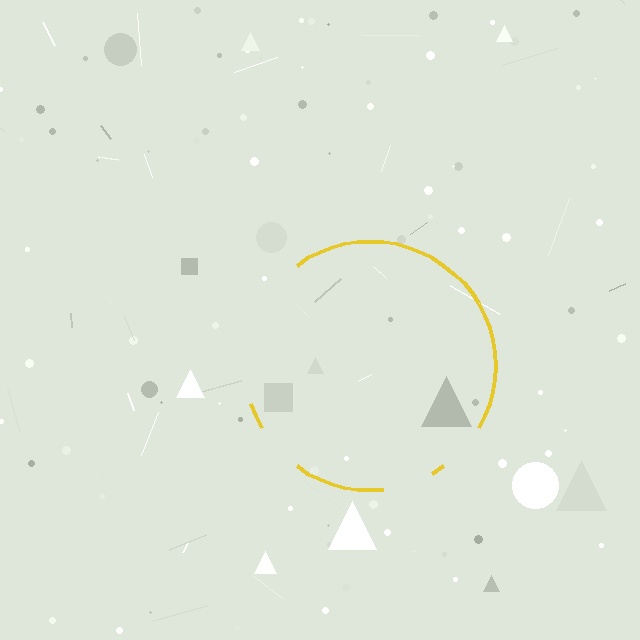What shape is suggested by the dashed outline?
The dashed outline suggests a circle.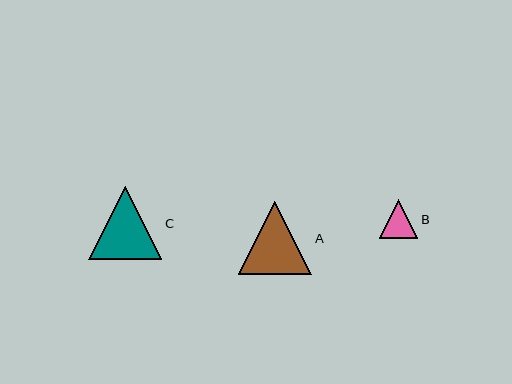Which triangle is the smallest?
Triangle B is the smallest with a size of approximately 38 pixels.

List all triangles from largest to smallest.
From largest to smallest: A, C, B.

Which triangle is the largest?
Triangle A is the largest with a size of approximately 73 pixels.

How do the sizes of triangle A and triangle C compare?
Triangle A and triangle C are approximately the same size.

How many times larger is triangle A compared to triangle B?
Triangle A is approximately 1.9 times the size of triangle B.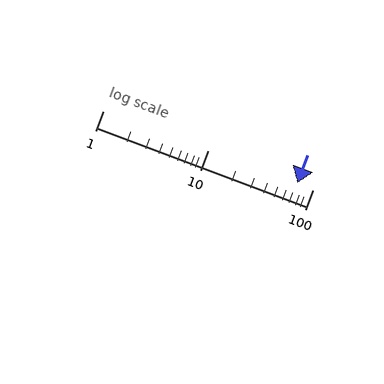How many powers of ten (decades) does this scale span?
The scale spans 2 decades, from 1 to 100.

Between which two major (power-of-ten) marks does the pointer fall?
The pointer is between 10 and 100.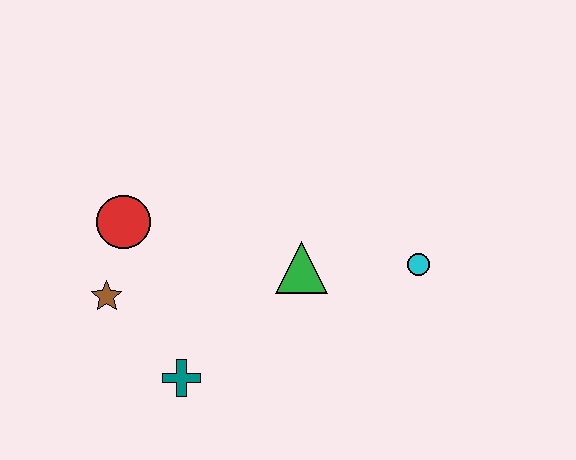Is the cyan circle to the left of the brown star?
No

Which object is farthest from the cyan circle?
The brown star is farthest from the cyan circle.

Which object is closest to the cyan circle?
The green triangle is closest to the cyan circle.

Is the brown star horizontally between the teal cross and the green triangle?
No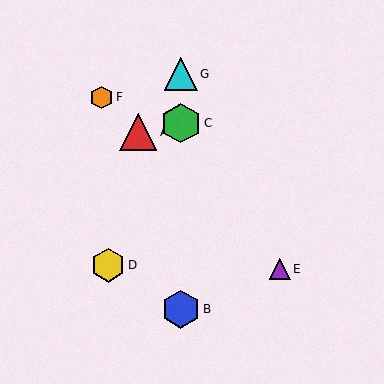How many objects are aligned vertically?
3 objects (B, C, G) are aligned vertically.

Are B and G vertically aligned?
Yes, both are at x≈181.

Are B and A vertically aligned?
No, B is at x≈181 and A is at x≈138.